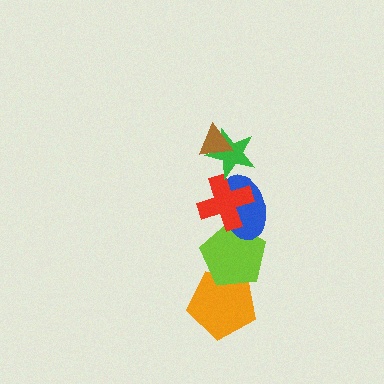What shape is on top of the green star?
The brown triangle is on top of the green star.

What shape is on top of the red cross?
The green star is on top of the red cross.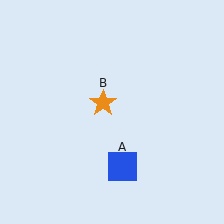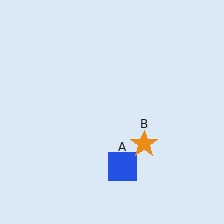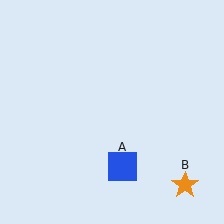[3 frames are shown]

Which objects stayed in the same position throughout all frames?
Blue square (object A) remained stationary.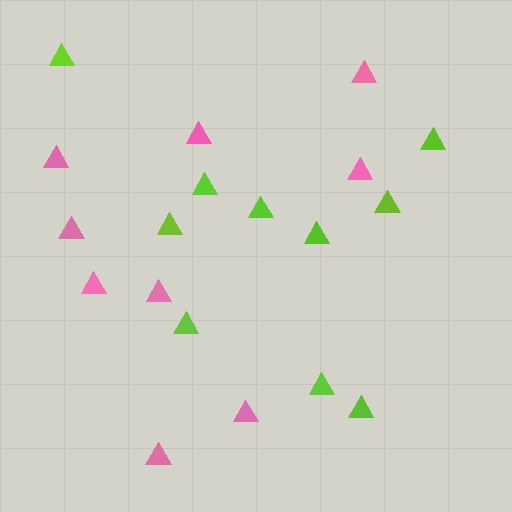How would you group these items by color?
There are 2 groups: one group of lime triangles (10) and one group of pink triangles (9).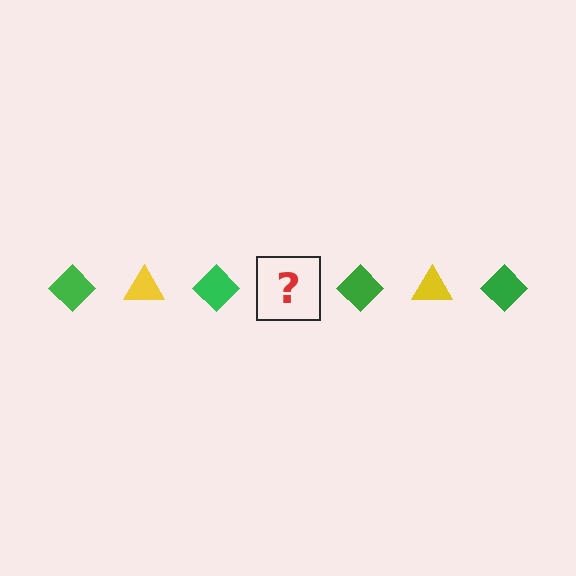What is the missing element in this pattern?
The missing element is a yellow triangle.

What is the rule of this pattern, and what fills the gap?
The rule is that the pattern alternates between green diamond and yellow triangle. The gap should be filled with a yellow triangle.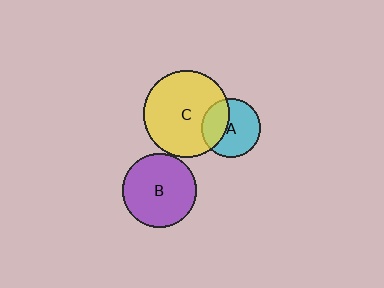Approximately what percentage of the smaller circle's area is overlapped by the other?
Approximately 35%.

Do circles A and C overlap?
Yes.